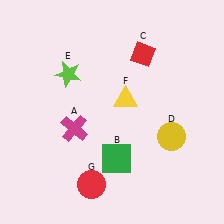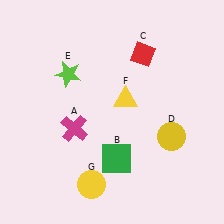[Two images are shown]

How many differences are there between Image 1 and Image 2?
There is 1 difference between the two images.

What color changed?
The circle (G) changed from red in Image 1 to yellow in Image 2.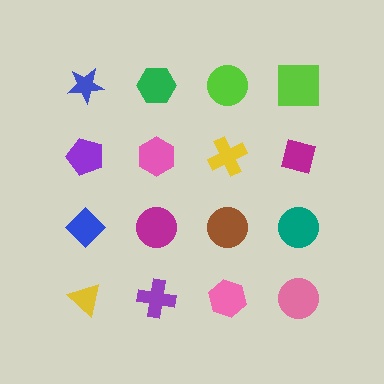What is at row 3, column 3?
A brown circle.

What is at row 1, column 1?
A blue star.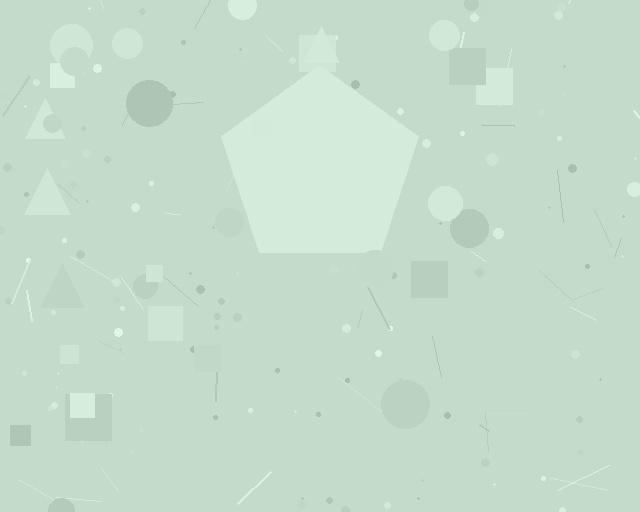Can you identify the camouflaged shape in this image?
The camouflaged shape is a pentagon.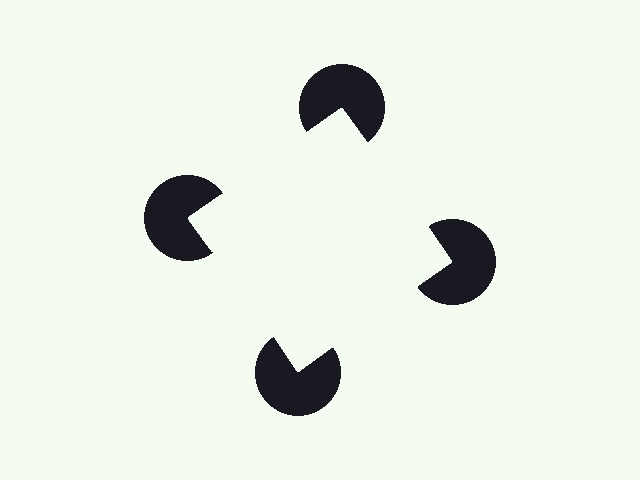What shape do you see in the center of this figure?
An illusory square — its edges are inferred from the aligned wedge cuts in the pac-man discs, not physically drawn.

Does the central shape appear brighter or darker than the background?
It typically appears slightly brighter than the background, even though no actual brightness change is drawn.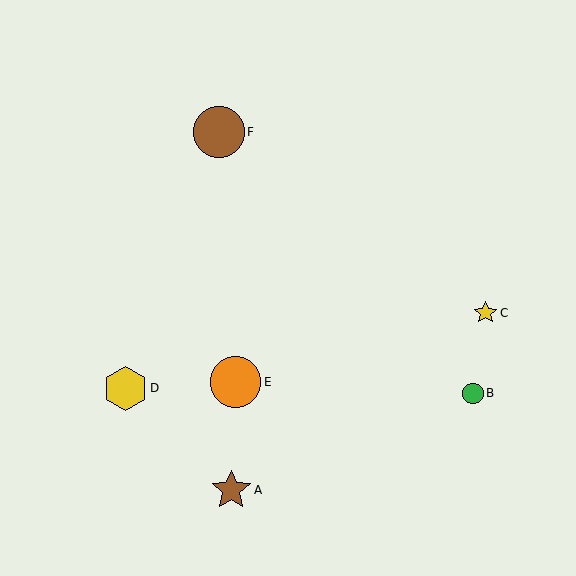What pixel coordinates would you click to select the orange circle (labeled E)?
Click at (236, 382) to select the orange circle E.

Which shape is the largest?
The brown circle (labeled F) is the largest.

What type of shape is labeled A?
Shape A is a brown star.